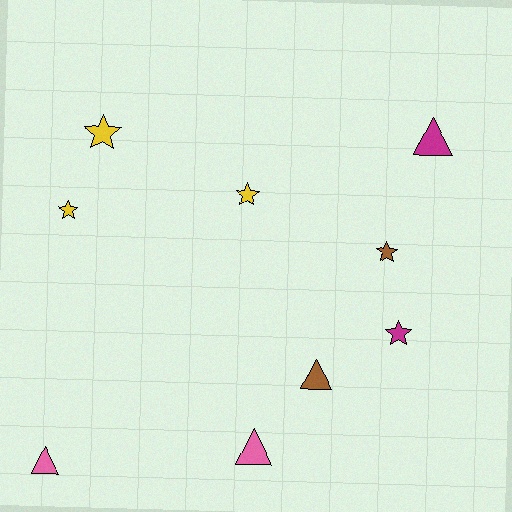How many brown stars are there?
There is 1 brown star.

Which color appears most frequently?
Yellow, with 3 objects.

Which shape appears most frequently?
Star, with 5 objects.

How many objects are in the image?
There are 9 objects.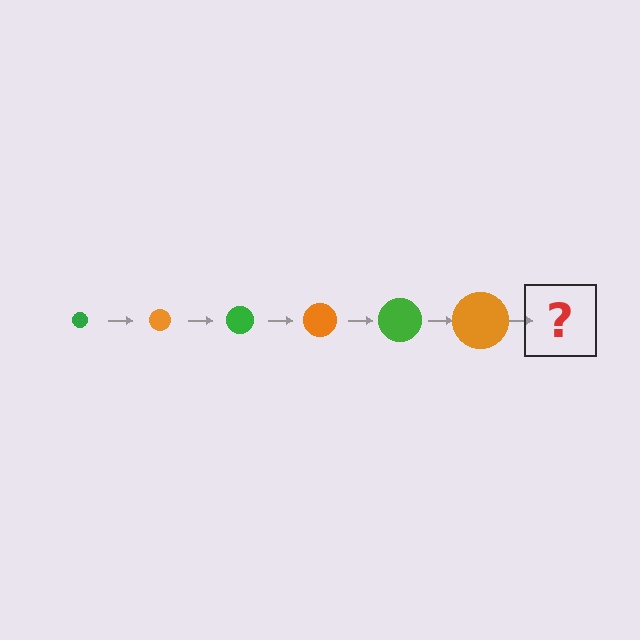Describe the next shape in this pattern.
It should be a green circle, larger than the previous one.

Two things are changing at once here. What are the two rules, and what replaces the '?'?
The two rules are that the circle grows larger each step and the color cycles through green and orange. The '?' should be a green circle, larger than the previous one.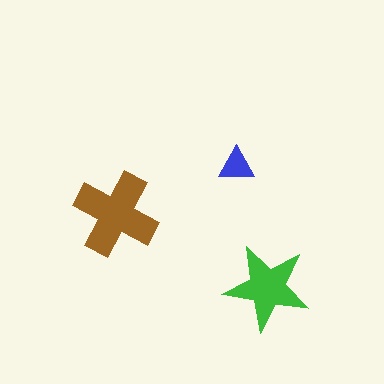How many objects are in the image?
There are 3 objects in the image.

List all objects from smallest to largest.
The blue triangle, the green star, the brown cross.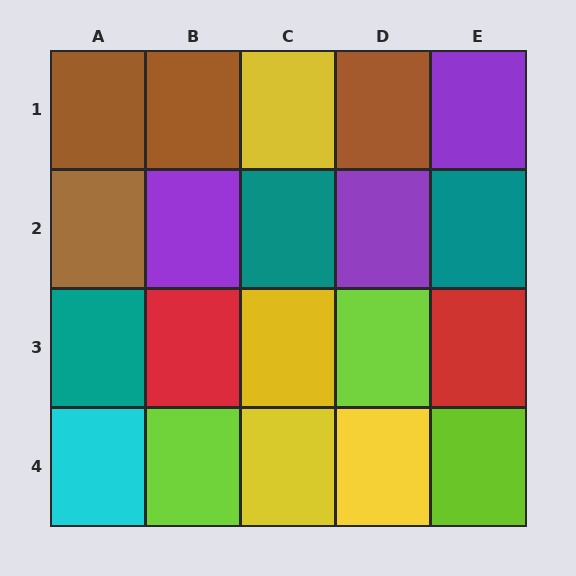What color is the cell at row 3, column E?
Red.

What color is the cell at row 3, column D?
Lime.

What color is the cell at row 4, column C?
Yellow.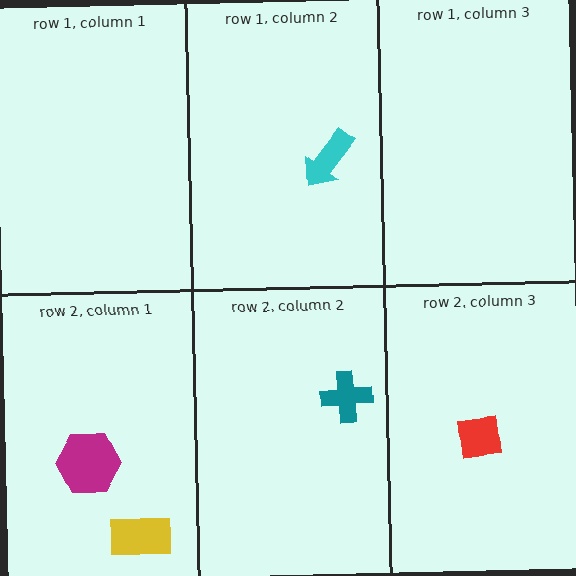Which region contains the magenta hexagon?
The row 2, column 1 region.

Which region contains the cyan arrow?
The row 1, column 2 region.